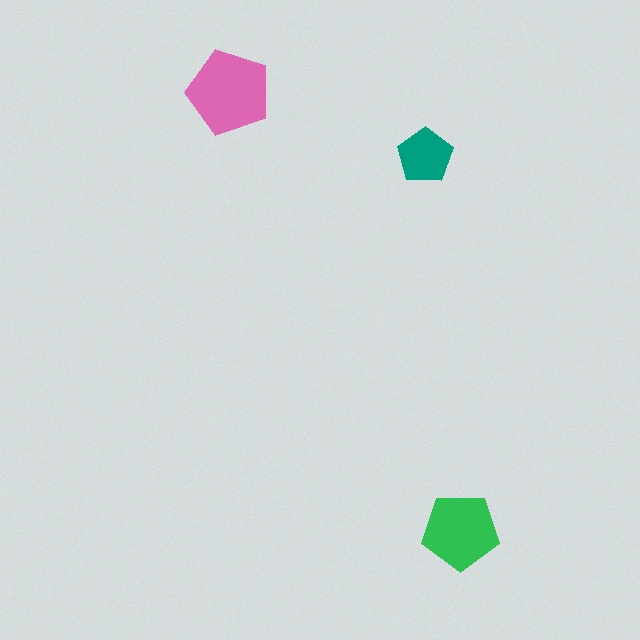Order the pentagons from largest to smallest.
the pink one, the green one, the teal one.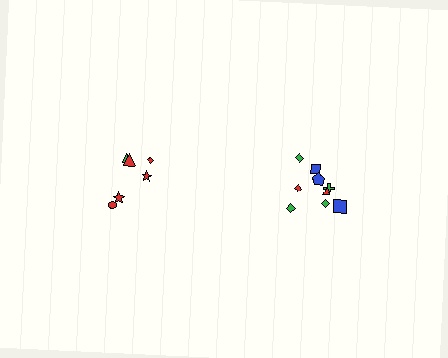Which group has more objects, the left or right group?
The right group.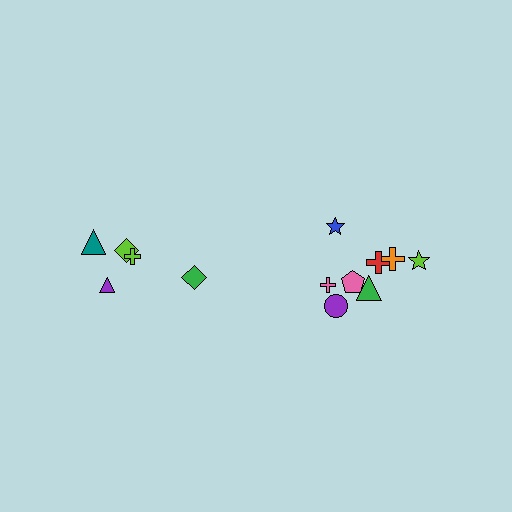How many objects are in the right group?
There are 8 objects.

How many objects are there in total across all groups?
There are 13 objects.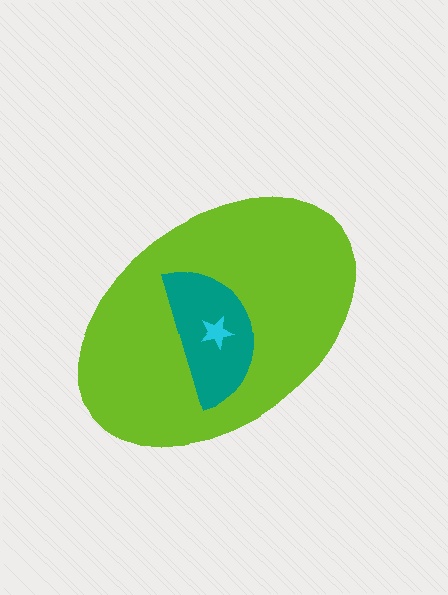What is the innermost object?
The cyan star.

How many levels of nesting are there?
3.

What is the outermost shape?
The lime ellipse.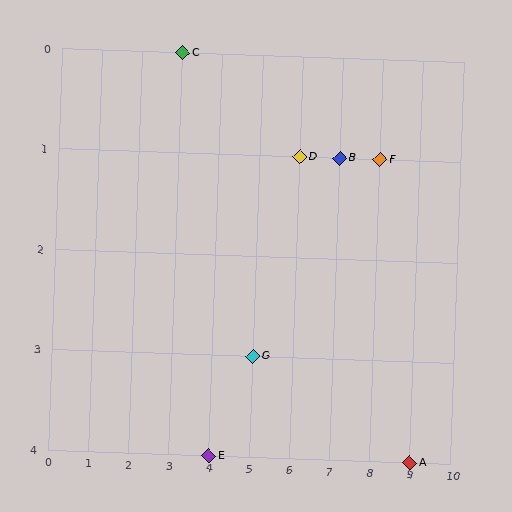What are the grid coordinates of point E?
Point E is at grid coordinates (4, 4).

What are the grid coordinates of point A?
Point A is at grid coordinates (9, 4).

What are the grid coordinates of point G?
Point G is at grid coordinates (5, 3).